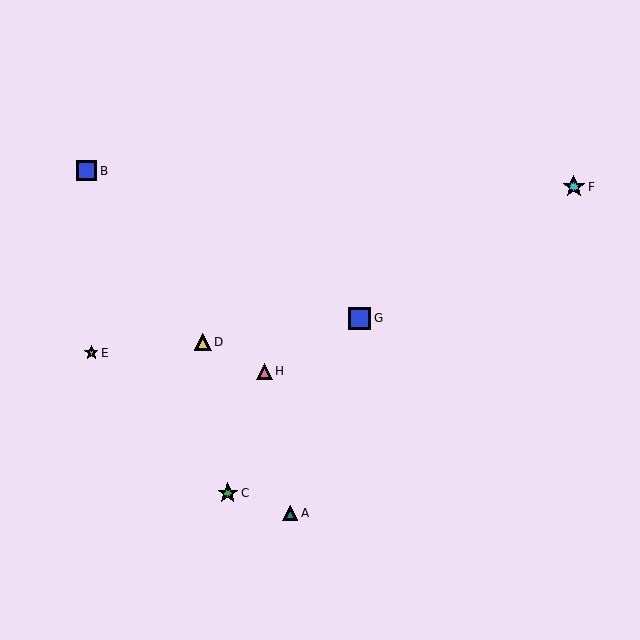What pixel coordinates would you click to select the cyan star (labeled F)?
Click at (574, 187) to select the cyan star F.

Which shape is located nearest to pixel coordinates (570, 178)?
The cyan star (labeled F) at (574, 187) is nearest to that location.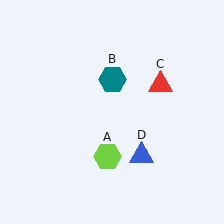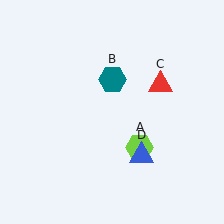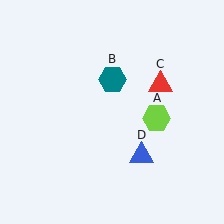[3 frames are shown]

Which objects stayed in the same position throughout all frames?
Teal hexagon (object B) and red triangle (object C) and blue triangle (object D) remained stationary.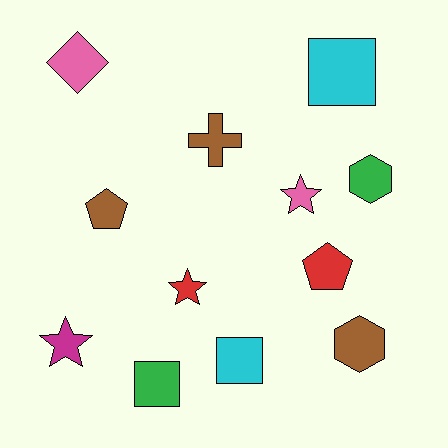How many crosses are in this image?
There is 1 cross.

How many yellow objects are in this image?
There are no yellow objects.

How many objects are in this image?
There are 12 objects.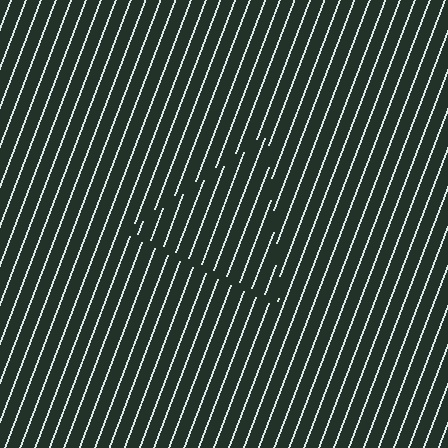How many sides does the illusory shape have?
3 sides — the line-ends trace a triangle.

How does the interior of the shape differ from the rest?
The interior of the shape contains the same grating, shifted by half a period — the contour is defined by the phase discontinuity where line-ends from the inner and outer gratings abut.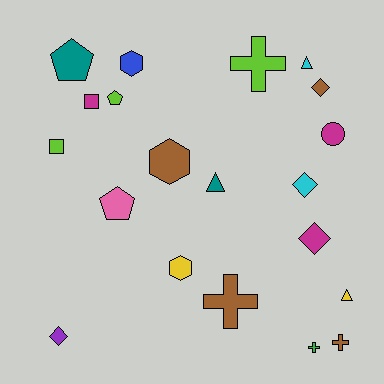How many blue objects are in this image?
There is 1 blue object.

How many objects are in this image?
There are 20 objects.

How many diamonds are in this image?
There are 4 diamonds.